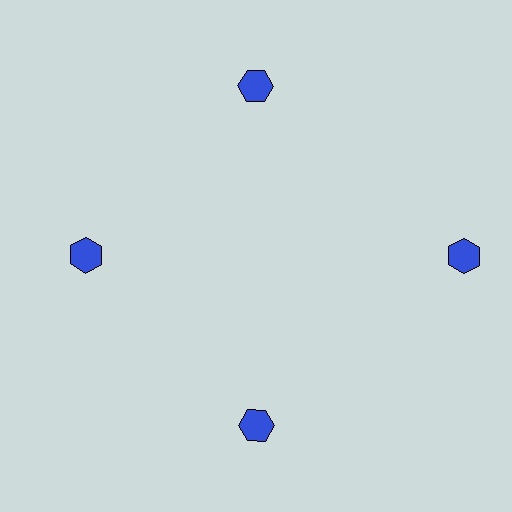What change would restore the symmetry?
The symmetry would be restored by moving it inward, back onto the ring so that all 4 hexagons sit at equal angles and equal distance from the center.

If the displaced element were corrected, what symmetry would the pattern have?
It would have 4-fold rotational symmetry — the pattern would map onto itself every 90 degrees.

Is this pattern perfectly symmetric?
No. The 4 blue hexagons are arranged in a ring, but one element near the 3 o'clock position is pushed outward from the center, breaking the 4-fold rotational symmetry.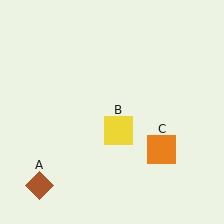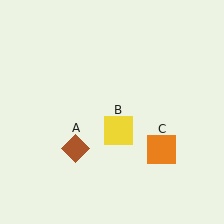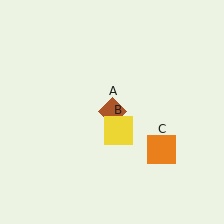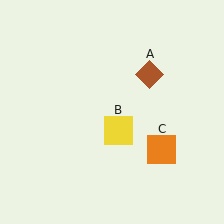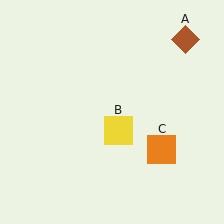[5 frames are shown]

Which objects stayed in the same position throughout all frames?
Yellow square (object B) and orange square (object C) remained stationary.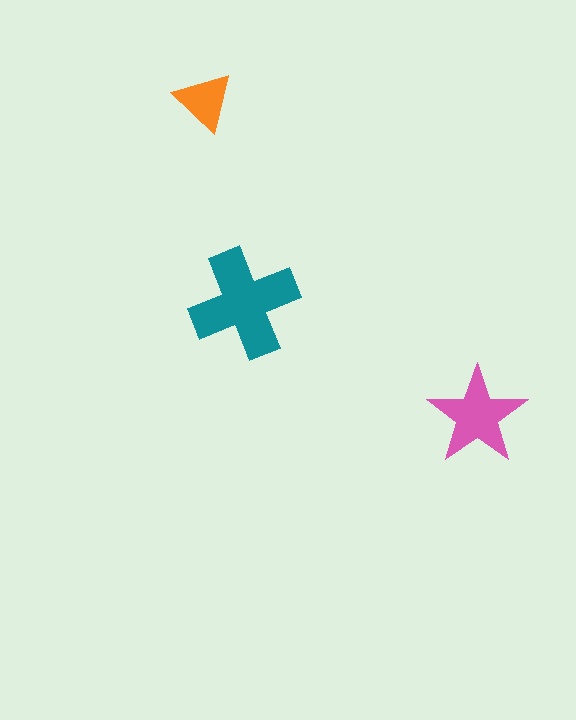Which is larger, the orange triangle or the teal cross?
The teal cross.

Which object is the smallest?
The orange triangle.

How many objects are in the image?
There are 3 objects in the image.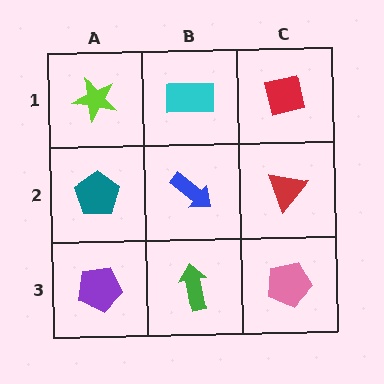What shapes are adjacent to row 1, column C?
A red triangle (row 2, column C), a cyan rectangle (row 1, column B).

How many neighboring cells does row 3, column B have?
3.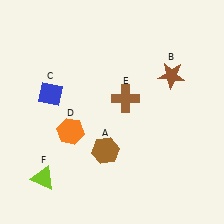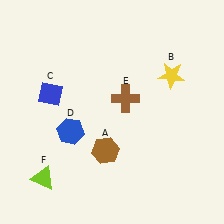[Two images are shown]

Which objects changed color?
B changed from brown to yellow. D changed from orange to blue.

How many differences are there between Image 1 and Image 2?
There are 2 differences between the two images.